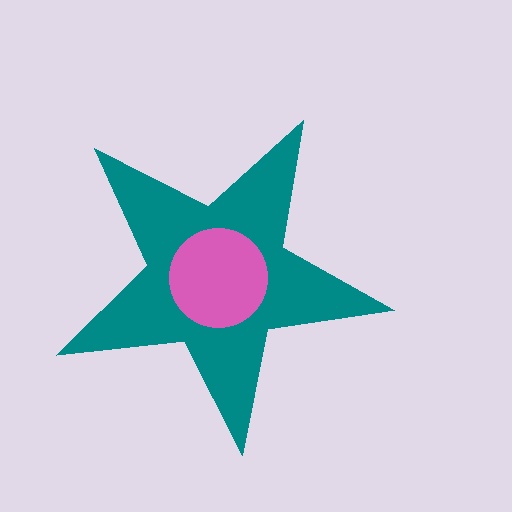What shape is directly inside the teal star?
The pink circle.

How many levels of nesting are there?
2.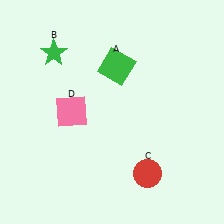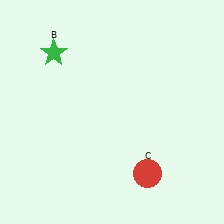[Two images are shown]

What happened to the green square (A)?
The green square (A) was removed in Image 2. It was in the top-right area of Image 1.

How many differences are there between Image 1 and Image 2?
There are 2 differences between the two images.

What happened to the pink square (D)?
The pink square (D) was removed in Image 2. It was in the top-left area of Image 1.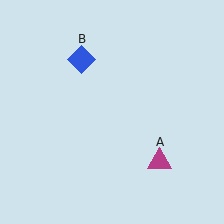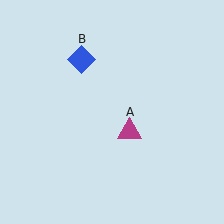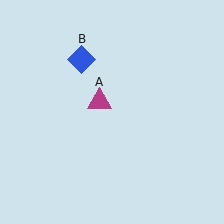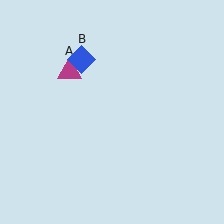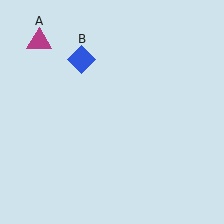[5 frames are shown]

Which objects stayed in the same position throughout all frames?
Blue diamond (object B) remained stationary.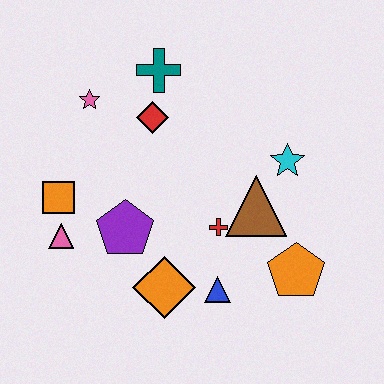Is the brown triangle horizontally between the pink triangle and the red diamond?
No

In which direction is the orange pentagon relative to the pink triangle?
The orange pentagon is to the right of the pink triangle.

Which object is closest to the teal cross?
The red diamond is closest to the teal cross.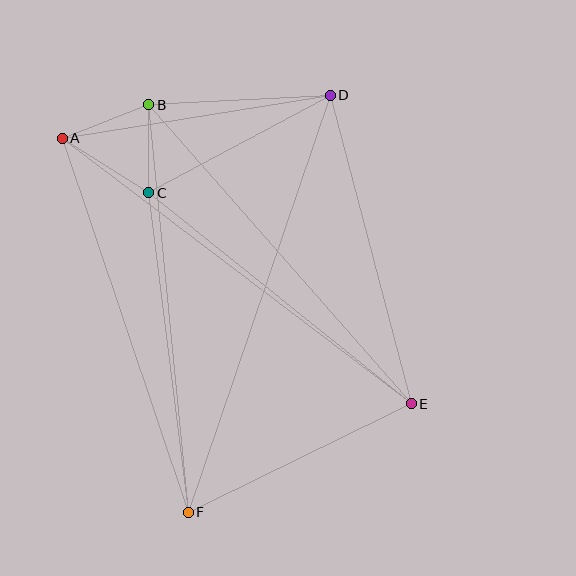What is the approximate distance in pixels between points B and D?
The distance between B and D is approximately 182 pixels.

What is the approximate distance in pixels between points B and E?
The distance between B and E is approximately 398 pixels.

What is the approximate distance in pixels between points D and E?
The distance between D and E is approximately 319 pixels.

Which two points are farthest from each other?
Points D and F are farthest from each other.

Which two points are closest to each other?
Points B and C are closest to each other.